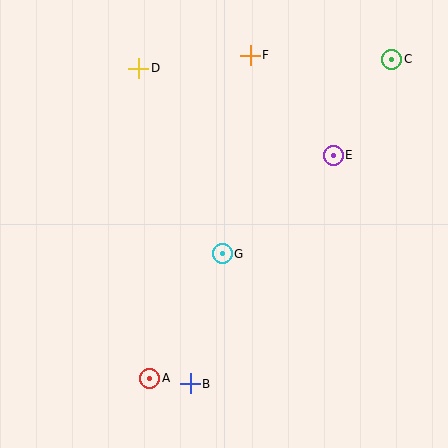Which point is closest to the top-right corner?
Point C is closest to the top-right corner.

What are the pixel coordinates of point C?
Point C is at (392, 59).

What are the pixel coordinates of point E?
Point E is at (333, 155).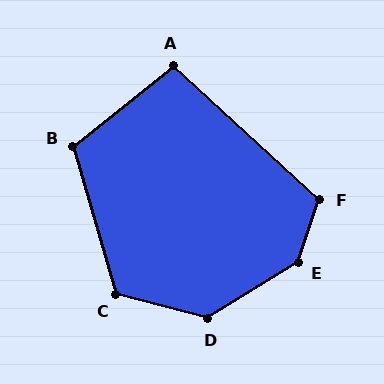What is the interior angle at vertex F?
Approximately 114 degrees (obtuse).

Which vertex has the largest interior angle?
E, at approximately 140 degrees.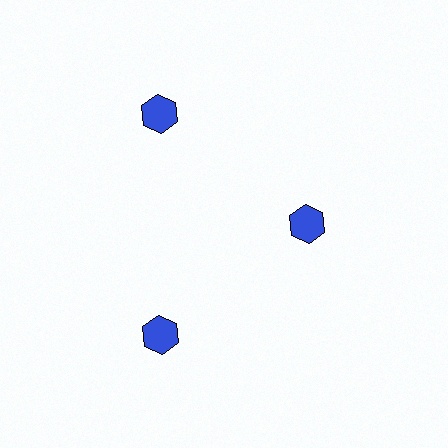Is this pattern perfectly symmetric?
No. The 3 blue hexagons are arranged in a ring, but one element near the 3 o'clock position is pulled inward toward the center, breaking the 3-fold rotational symmetry.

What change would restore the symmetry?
The symmetry would be restored by moving it outward, back onto the ring so that all 3 hexagons sit at equal angles and equal distance from the center.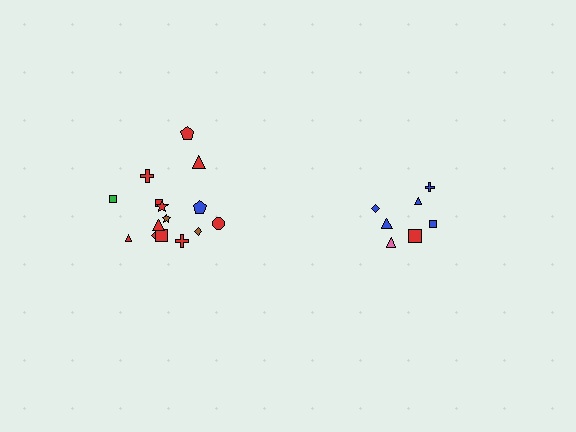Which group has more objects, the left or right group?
The left group.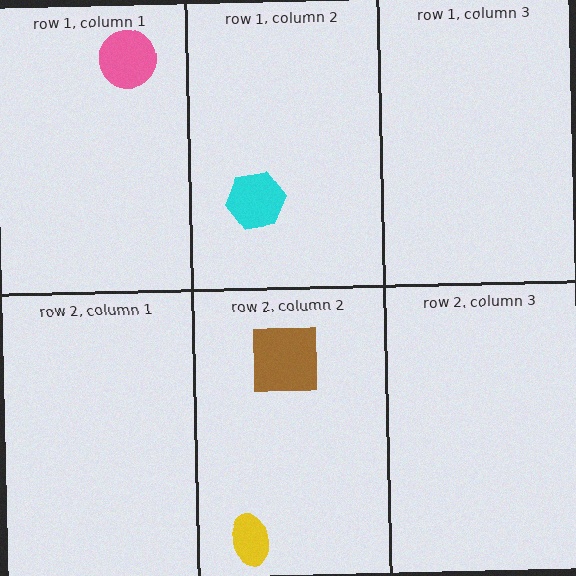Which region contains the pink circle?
The row 1, column 1 region.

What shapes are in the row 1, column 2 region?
The cyan hexagon.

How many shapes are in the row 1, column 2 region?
1.